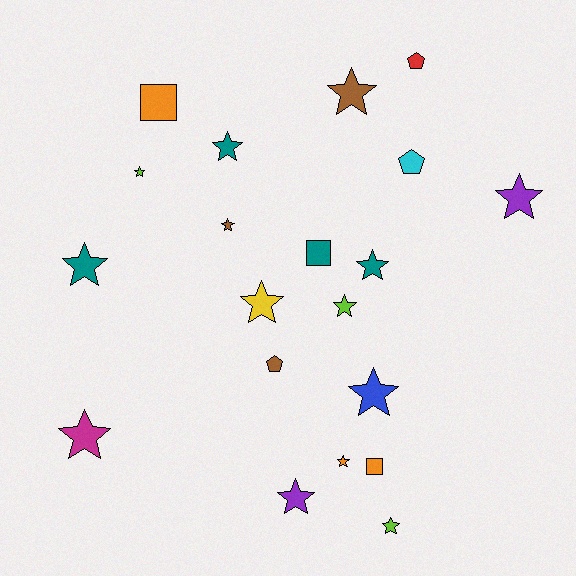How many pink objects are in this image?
There are no pink objects.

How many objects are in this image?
There are 20 objects.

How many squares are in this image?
There are 3 squares.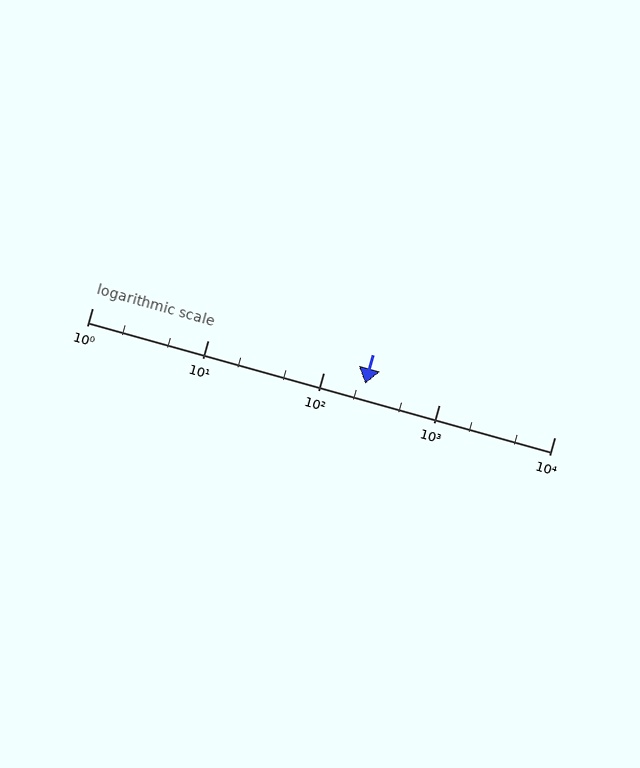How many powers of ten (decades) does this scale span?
The scale spans 4 decades, from 1 to 10000.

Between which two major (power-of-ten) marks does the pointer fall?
The pointer is between 100 and 1000.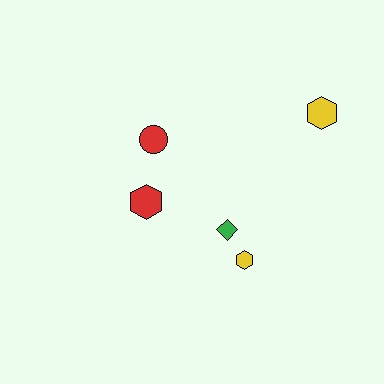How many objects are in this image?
There are 5 objects.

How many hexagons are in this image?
There are 3 hexagons.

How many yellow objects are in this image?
There are 2 yellow objects.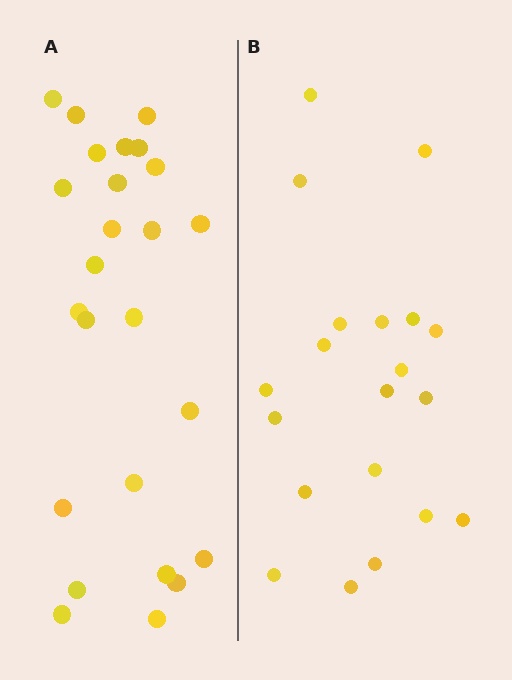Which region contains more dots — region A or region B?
Region A (the left region) has more dots.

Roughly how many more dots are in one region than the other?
Region A has about 5 more dots than region B.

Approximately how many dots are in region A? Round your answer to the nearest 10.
About 20 dots. (The exact count is 25, which rounds to 20.)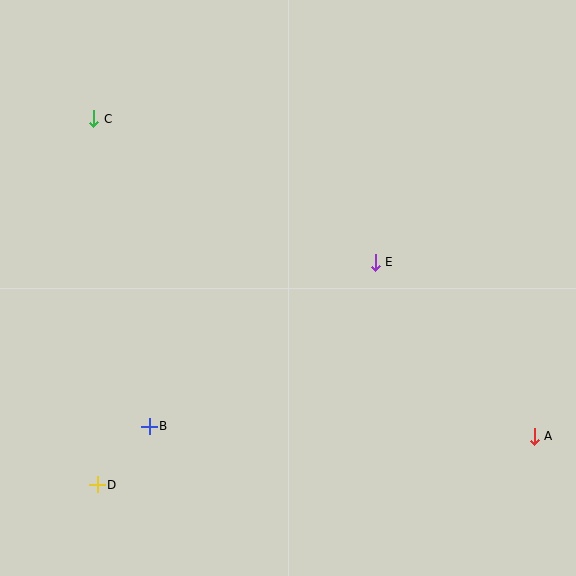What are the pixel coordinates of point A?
Point A is at (534, 436).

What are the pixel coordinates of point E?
Point E is at (375, 262).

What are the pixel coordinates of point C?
Point C is at (94, 119).